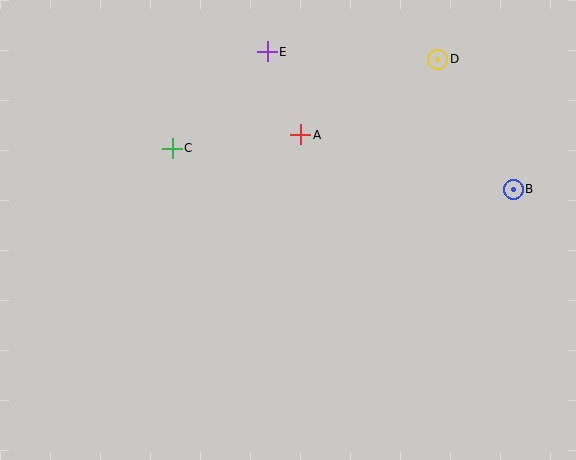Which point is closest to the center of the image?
Point A at (301, 135) is closest to the center.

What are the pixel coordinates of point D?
Point D is at (438, 59).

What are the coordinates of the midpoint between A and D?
The midpoint between A and D is at (369, 97).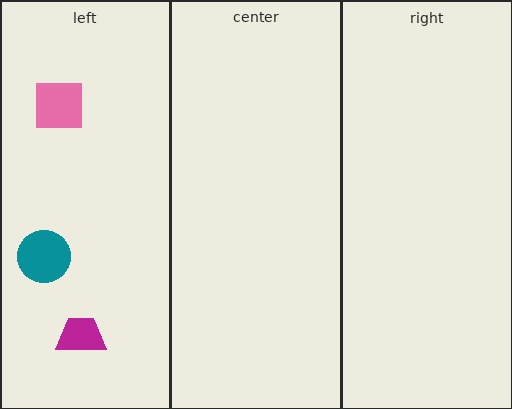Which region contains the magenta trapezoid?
The left region.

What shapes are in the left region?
The teal circle, the magenta trapezoid, the pink square.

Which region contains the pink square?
The left region.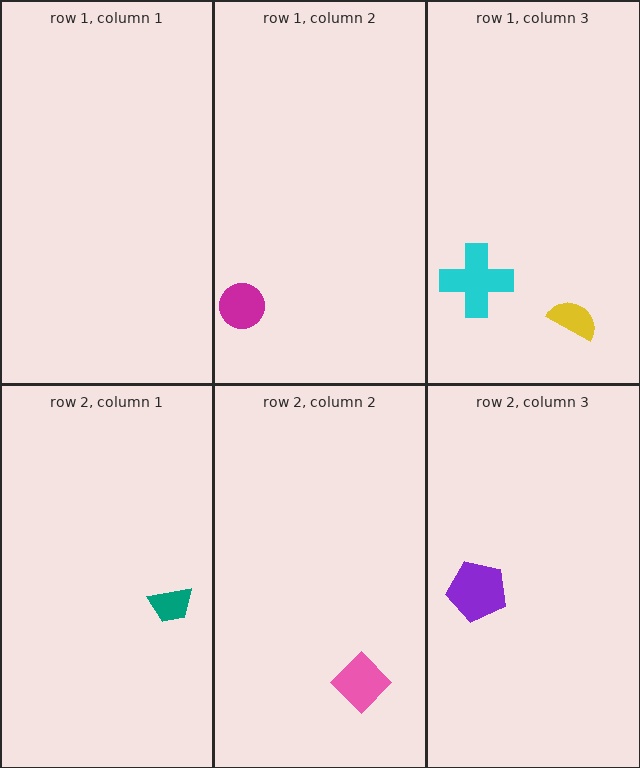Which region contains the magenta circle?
The row 1, column 2 region.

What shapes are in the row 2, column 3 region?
The purple pentagon.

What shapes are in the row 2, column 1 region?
The teal trapezoid.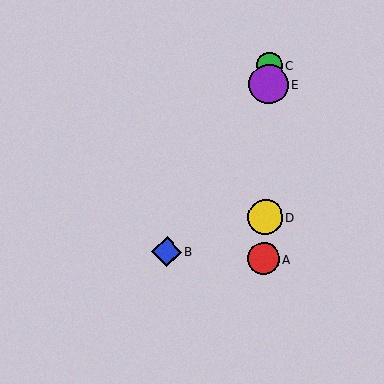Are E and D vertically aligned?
Yes, both are at x≈269.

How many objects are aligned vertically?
4 objects (A, C, D, E) are aligned vertically.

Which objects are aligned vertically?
Objects A, C, D, E are aligned vertically.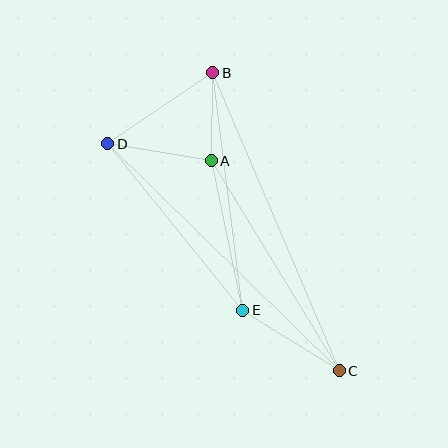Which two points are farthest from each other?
Points C and D are farthest from each other.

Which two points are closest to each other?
Points A and B are closest to each other.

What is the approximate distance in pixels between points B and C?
The distance between B and C is approximately 324 pixels.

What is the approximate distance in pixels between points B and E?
The distance between B and E is approximately 239 pixels.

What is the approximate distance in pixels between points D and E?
The distance between D and E is approximately 215 pixels.